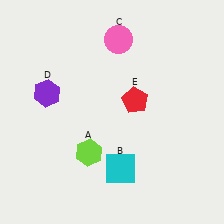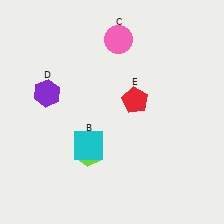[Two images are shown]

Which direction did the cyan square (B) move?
The cyan square (B) moved left.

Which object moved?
The cyan square (B) moved left.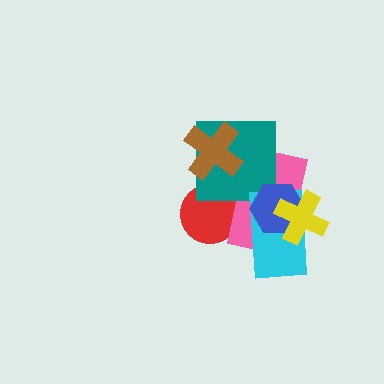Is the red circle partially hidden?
Yes, it is partially covered by another shape.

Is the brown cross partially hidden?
No, no other shape covers it.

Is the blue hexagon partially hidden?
Yes, it is partially covered by another shape.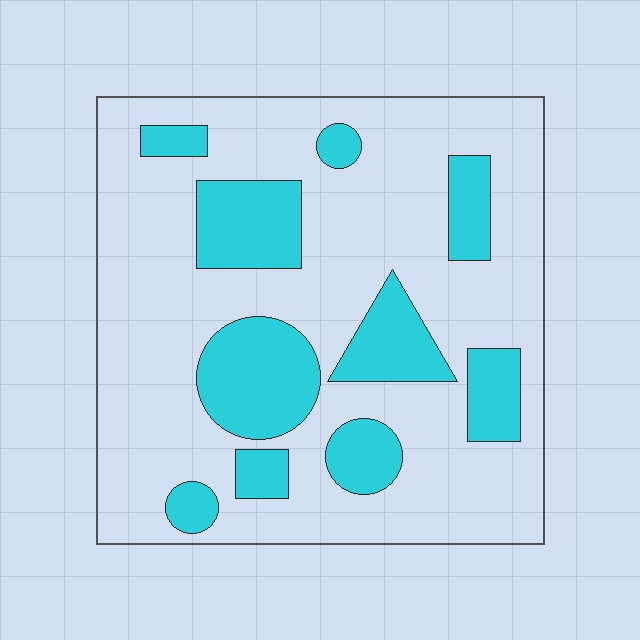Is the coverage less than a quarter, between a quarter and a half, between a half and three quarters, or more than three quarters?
Between a quarter and a half.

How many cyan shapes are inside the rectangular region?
10.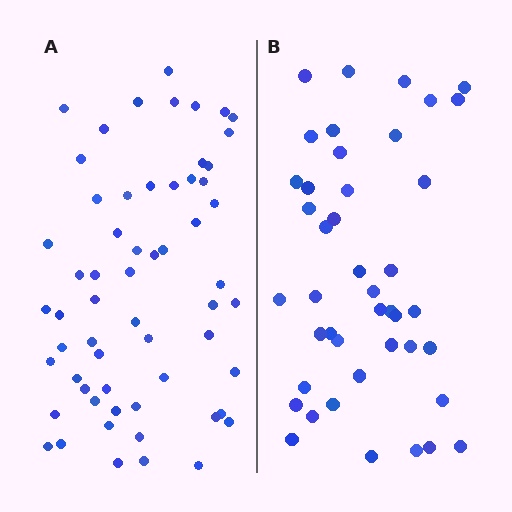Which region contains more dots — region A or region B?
Region A (the left region) has more dots.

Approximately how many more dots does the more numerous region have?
Region A has approximately 15 more dots than region B.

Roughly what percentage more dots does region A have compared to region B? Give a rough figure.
About 40% more.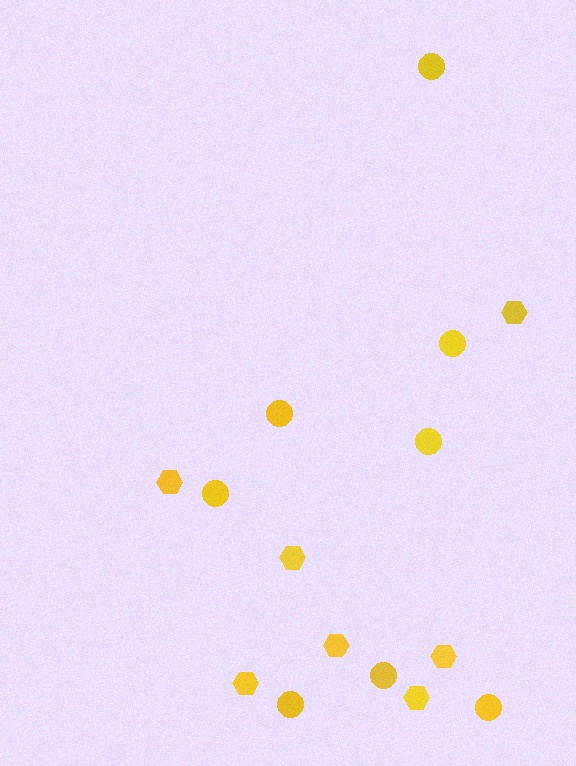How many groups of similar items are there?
There are 2 groups: one group of hexagons (7) and one group of circles (8).